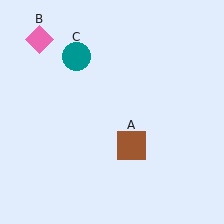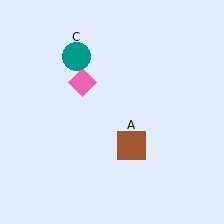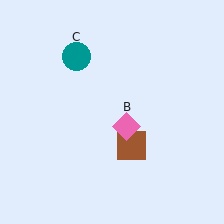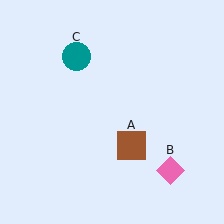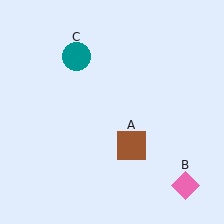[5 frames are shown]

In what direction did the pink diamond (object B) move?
The pink diamond (object B) moved down and to the right.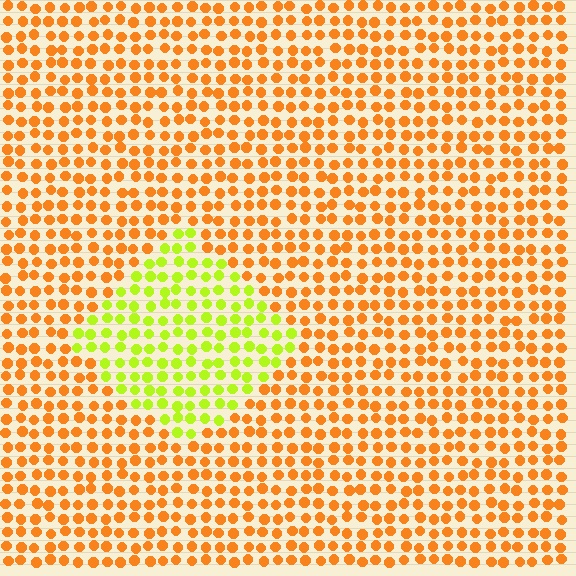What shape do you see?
I see a diamond.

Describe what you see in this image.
The image is filled with small orange elements in a uniform arrangement. A diamond-shaped region is visible where the elements are tinted to a slightly different hue, forming a subtle color boundary.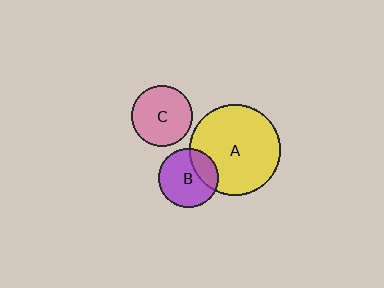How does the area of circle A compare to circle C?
Approximately 2.2 times.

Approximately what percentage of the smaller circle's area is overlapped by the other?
Approximately 25%.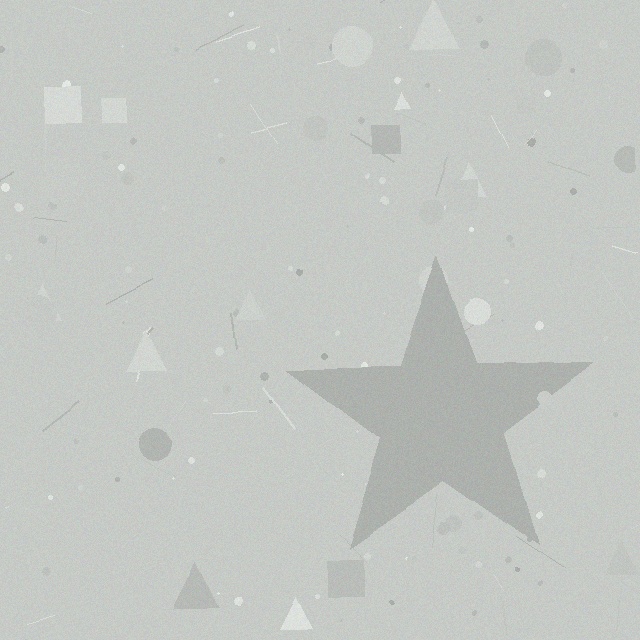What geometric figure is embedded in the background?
A star is embedded in the background.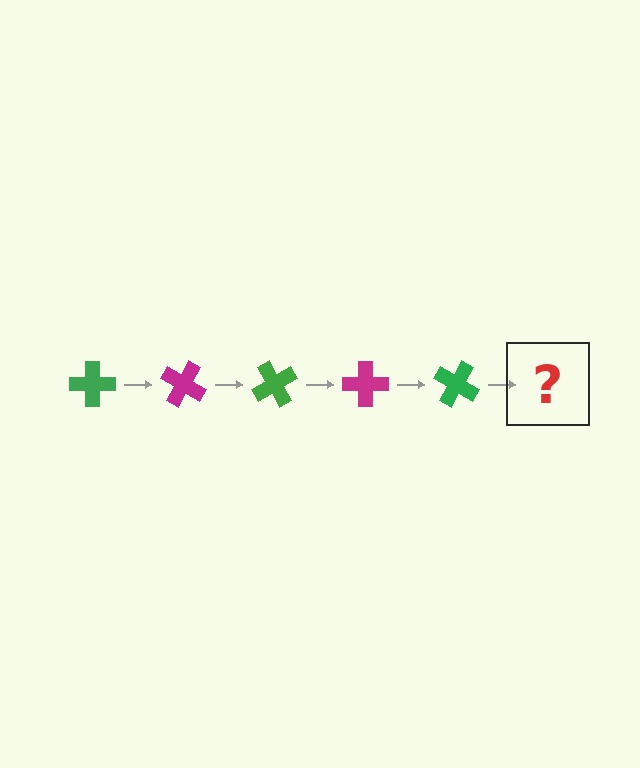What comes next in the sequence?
The next element should be a magenta cross, rotated 150 degrees from the start.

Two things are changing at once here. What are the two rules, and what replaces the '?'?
The two rules are that it rotates 30 degrees each step and the color cycles through green and magenta. The '?' should be a magenta cross, rotated 150 degrees from the start.